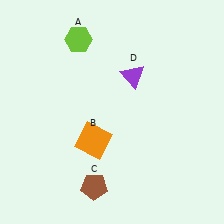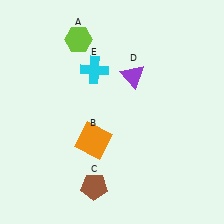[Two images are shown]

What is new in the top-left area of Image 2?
A cyan cross (E) was added in the top-left area of Image 2.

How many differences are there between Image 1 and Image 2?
There is 1 difference between the two images.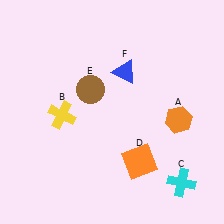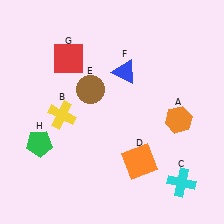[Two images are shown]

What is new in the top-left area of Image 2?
A red square (G) was added in the top-left area of Image 2.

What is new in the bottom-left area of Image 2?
A green pentagon (H) was added in the bottom-left area of Image 2.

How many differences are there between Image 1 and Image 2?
There are 2 differences between the two images.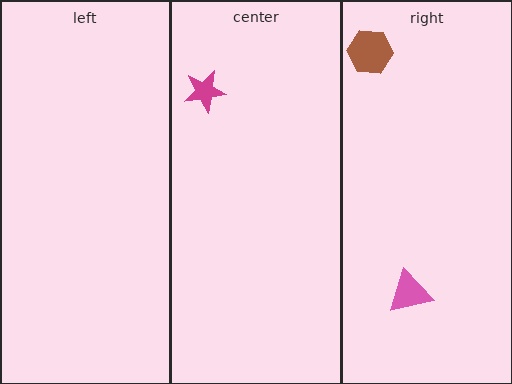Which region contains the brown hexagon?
The right region.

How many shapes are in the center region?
1.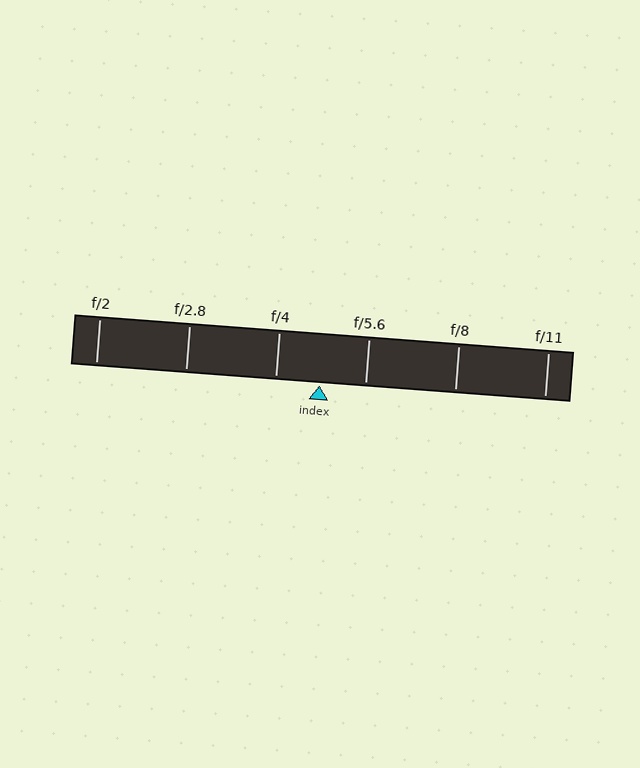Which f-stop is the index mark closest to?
The index mark is closest to f/4.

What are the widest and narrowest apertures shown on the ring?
The widest aperture shown is f/2 and the narrowest is f/11.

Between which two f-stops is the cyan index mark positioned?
The index mark is between f/4 and f/5.6.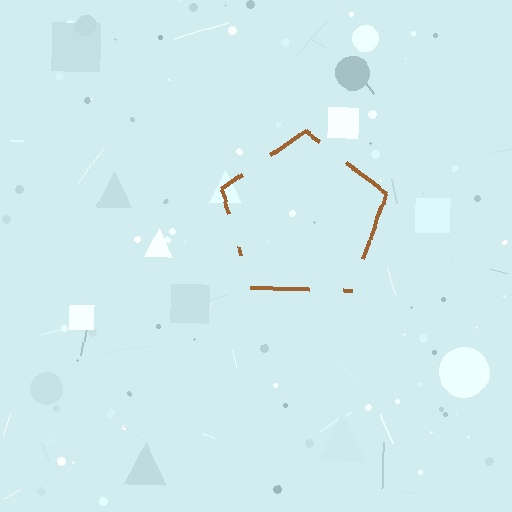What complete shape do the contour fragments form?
The contour fragments form a pentagon.